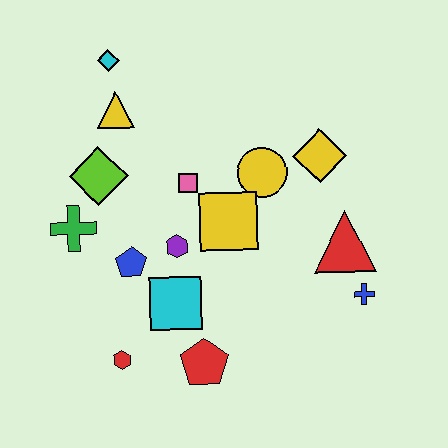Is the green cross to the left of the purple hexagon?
Yes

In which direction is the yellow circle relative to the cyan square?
The yellow circle is above the cyan square.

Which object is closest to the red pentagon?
The cyan square is closest to the red pentagon.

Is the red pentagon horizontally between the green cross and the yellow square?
Yes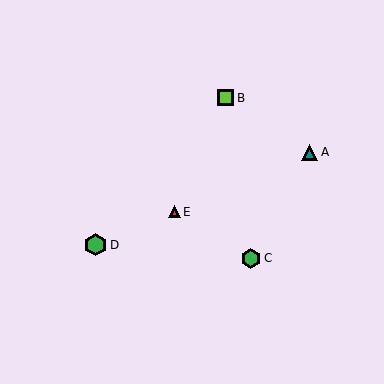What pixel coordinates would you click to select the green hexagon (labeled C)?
Click at (251, 258) to select the green hexagon C.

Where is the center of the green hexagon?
The center of the green hexagon is at (251, 258).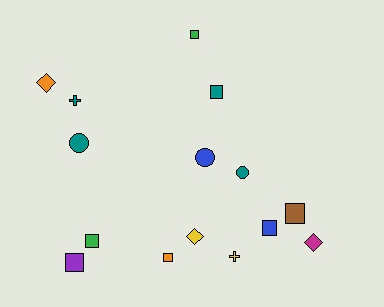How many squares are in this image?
There are 7 squares.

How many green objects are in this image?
There are 2 green objects.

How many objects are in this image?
There are 15 objects.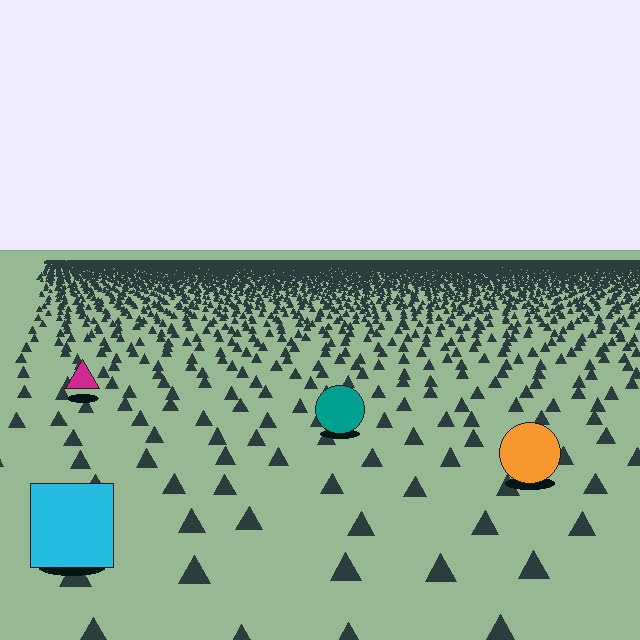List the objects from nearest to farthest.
From nearest to farthest: the cyan square, the orange circle, the teal circle, the magenta triangle.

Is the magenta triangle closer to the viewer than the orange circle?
No. The orange circle is closer — you can tell from the texture gradient: the ground texture is coarser near it.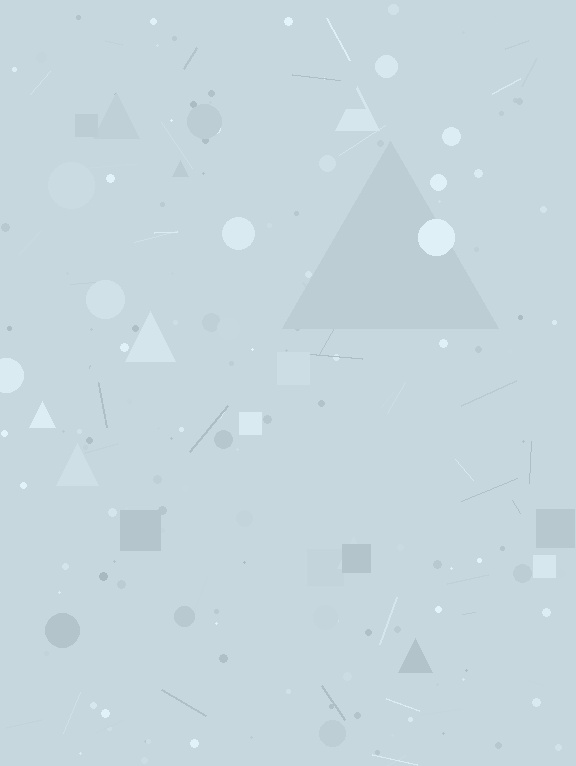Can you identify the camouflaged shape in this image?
The camouflaged shape is a triangle.